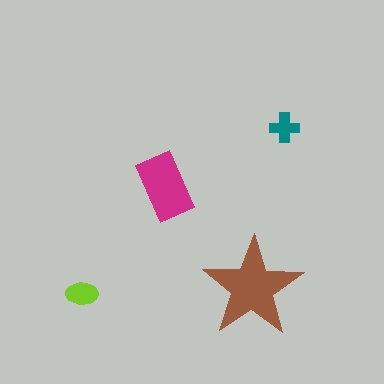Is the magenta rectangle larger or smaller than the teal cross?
Larger.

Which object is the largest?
The brown star.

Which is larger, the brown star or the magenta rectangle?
The brown star.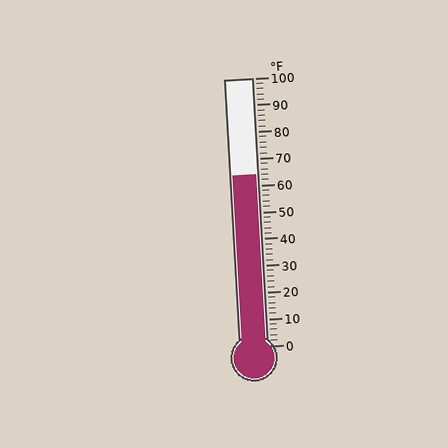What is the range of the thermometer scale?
The thermometer scale ranges from 0°F to 100°F.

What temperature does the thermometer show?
The thermometer shows approximately 64°F.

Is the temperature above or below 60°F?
The temperature is above 60°F.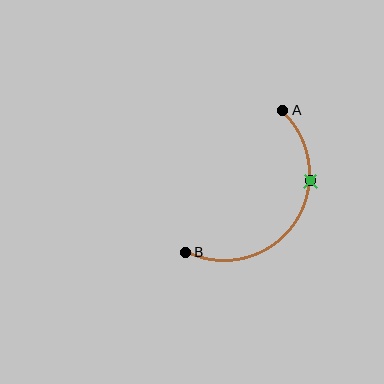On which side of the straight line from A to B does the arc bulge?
The arc bulges below and to the right of the straight line connecting A and B.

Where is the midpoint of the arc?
The arc midpoint is the point on the curve farthest from the straight line joining A and B. It sits below and to the right of that line.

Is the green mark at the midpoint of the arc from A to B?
No. The green mark lies on the arc but is closer to endpoint A. The arc midpoint would be at the point on the curve equidistant along the arc from both A and B.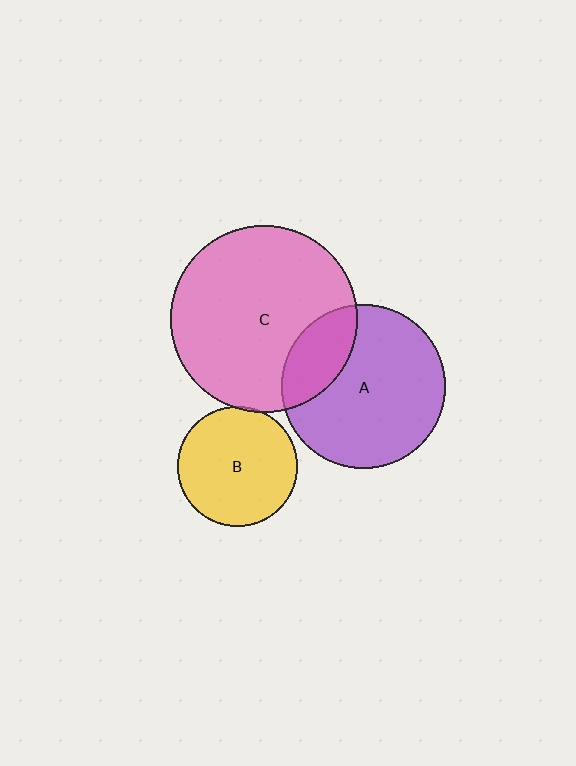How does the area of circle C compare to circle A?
Approximately 1.3 times.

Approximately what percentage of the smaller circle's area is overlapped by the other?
Approximately 5%.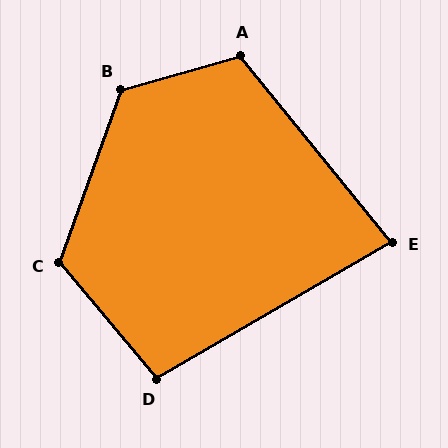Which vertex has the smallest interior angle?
E, at approximately 81 degrees.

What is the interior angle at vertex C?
Approximately 121 degrees (obtuse).